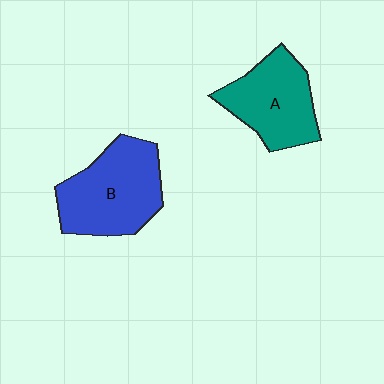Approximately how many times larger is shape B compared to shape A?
Approximately 1.2 times.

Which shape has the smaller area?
Shape A (teal).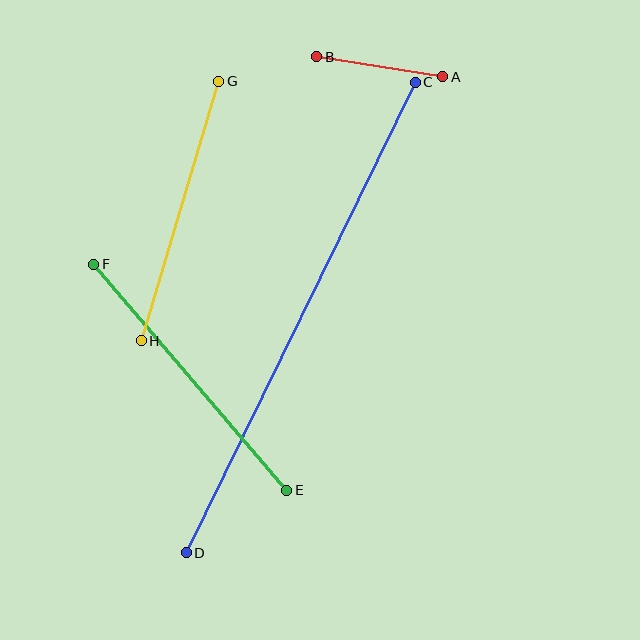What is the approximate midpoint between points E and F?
The midpoint is at approximately (190, 377) pixels.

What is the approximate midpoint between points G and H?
The midpoint is at approximately (180, 211) pixels.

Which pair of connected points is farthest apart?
Points C and D are farthest apart.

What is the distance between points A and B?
The distance is approximately 127 pixels.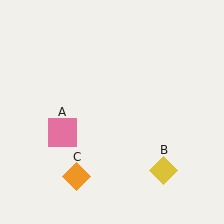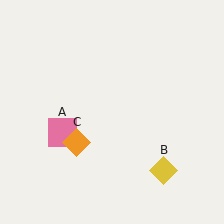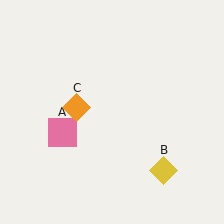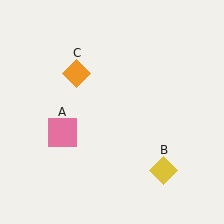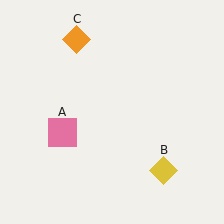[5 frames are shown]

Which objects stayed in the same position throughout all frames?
Pink square (object A) and yellow diamond (object B) remained stationary.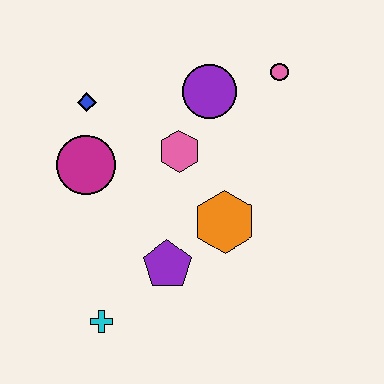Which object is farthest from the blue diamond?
The cyan cross is farthest from the blue diamond.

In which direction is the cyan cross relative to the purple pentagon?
The cyan cross is to the left of the purple pentagon.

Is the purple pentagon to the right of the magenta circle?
Yes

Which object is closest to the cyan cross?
The purple pentagon is closest to the cyan cross.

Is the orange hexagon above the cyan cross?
Yes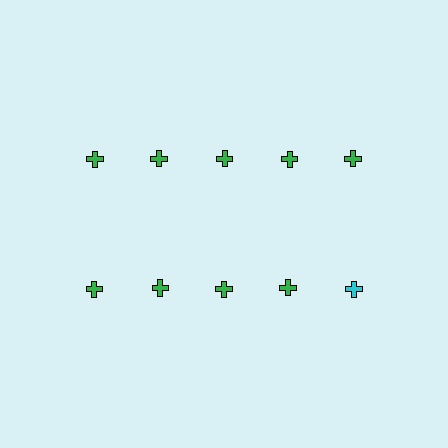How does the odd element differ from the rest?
It has a different color: cyan instead of green.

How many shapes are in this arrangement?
There are 10 shapes arranged in a grid pattern.